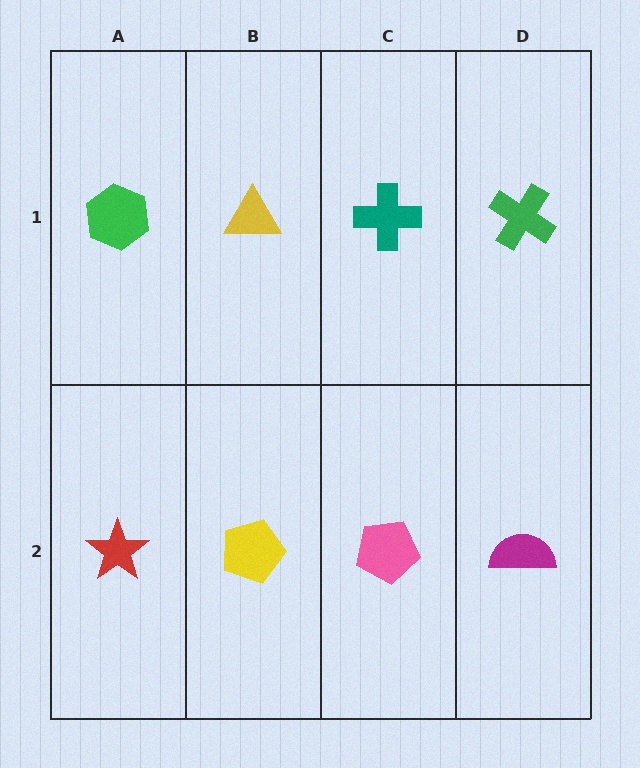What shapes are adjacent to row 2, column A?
A green hexagon (row 1, column A), a yellow pentagon (row 2, column B).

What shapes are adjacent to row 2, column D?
A green cross (row 1, column D), a pink pentagon (row 2, column C).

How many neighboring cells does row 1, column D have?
2.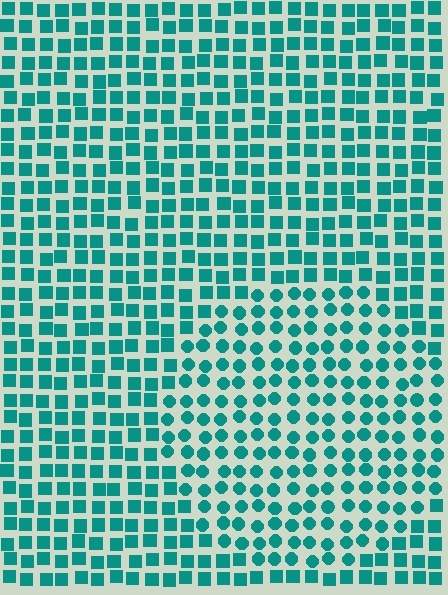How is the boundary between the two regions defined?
The boundary is defined by a change in element shape: circles inside vs. squares outside. All elements share the same color and spacing.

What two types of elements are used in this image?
The image uses circles inside the circle region and squares outside it.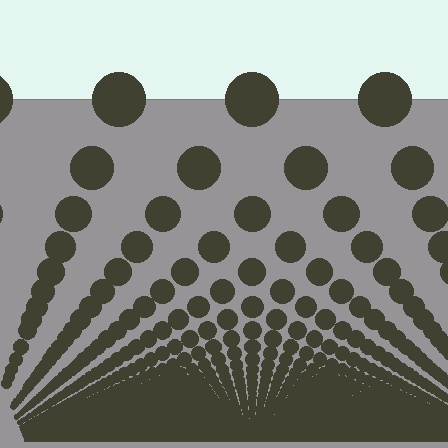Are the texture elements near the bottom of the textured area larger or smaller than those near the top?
Smaller. The gradient is inverted — elements near the bottom are smaller and denser.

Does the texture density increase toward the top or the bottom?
Density increases toward the bottom.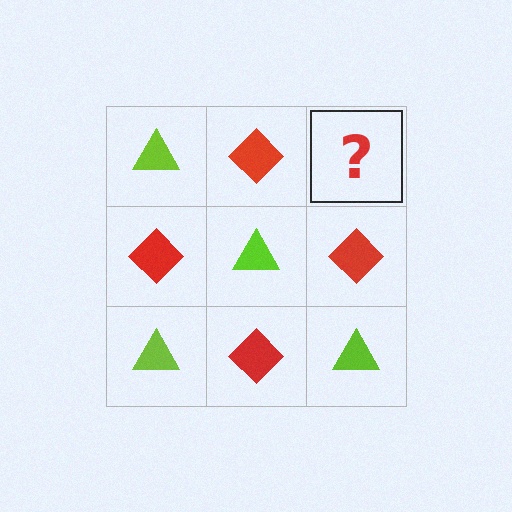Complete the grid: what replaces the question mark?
The question mark should be replaced with a lime triangle.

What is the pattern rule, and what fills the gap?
The rule is that it alternates lime triangle and red diamond in a checkerboard pattern. The gap should be filled with a lime triangle.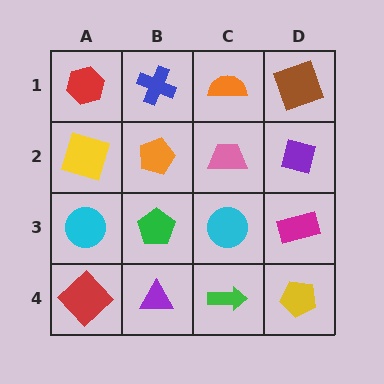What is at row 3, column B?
A green pentagon.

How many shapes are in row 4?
4 shapes.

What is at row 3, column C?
A cyan circle.